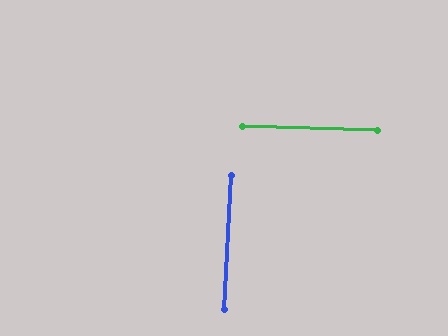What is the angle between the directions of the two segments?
Approximately 89 degrees.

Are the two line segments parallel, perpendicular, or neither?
Perpendicular — they meet at approximately 89°.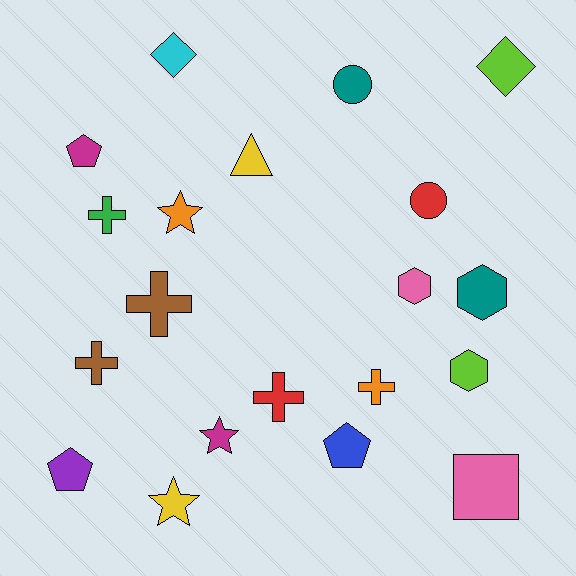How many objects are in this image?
There are 20 objects.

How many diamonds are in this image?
There are 2 diamonds.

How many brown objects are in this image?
There are 2 brown objects.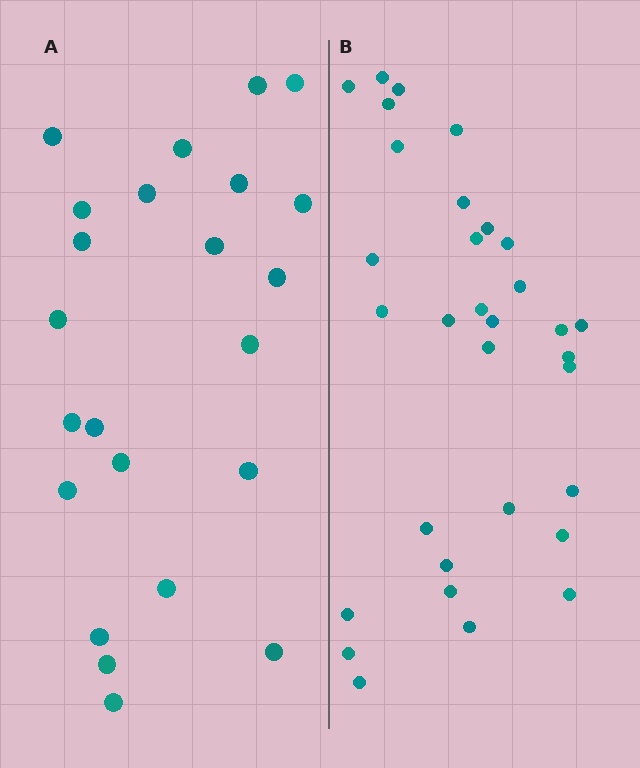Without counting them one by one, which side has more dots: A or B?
Region B (the right region) has more dots.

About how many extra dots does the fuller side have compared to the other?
Region B has roughly 8 or so more dots than region A.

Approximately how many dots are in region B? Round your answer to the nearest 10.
About 30 dots. (The exact count is 32, which rounds to 30.)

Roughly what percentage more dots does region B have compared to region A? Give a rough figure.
About 40% more.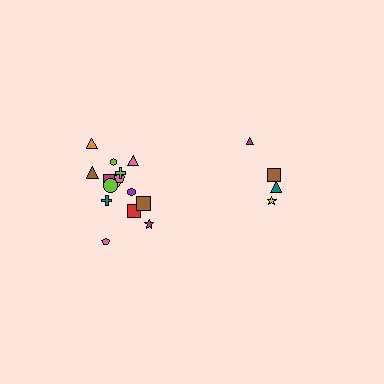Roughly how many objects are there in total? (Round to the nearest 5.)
Roughly 20 objects in total.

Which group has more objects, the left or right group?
The left group.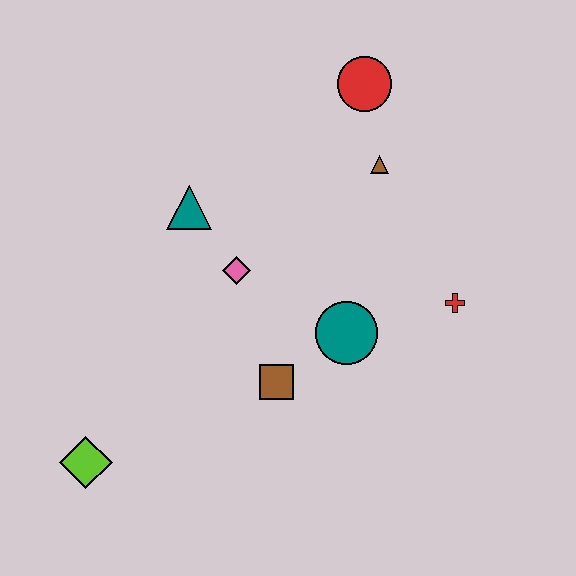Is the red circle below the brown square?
No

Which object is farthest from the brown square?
The red circle is farthest from the brown square.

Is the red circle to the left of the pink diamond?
No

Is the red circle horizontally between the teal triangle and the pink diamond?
No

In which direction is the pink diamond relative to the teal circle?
The pink diamond is to the left of the teal circle.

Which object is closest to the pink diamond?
The teal triangle is closest to the pink diamond.